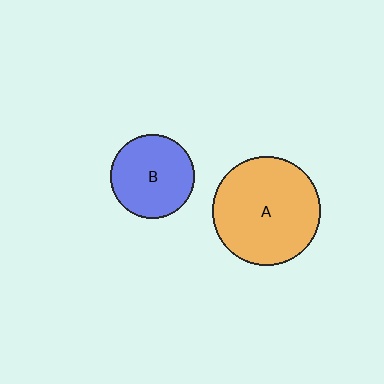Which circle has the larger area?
Circle A (orange).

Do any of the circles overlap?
No, none of the circles overlap.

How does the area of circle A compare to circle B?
Approximately 1.7 times.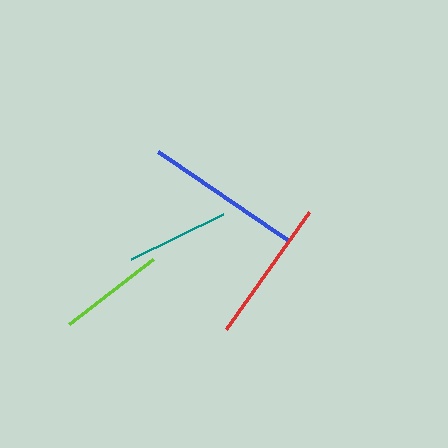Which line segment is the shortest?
The teal line is the shortest at approximately 103 pixels.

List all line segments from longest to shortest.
From longest to shortest: blue, red, lime, teal.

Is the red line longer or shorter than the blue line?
The blue line is longer than the red line.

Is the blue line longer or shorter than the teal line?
The blue line is longer than the teal line.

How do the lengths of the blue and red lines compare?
The blue and red lines are approximately the same length.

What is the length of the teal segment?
The teal segment is approximately 103 pixels long.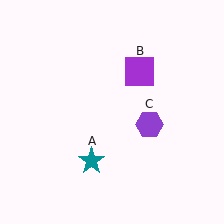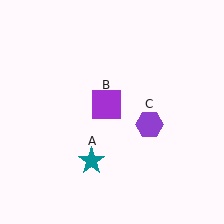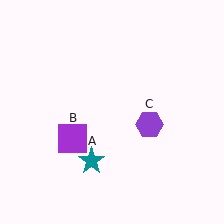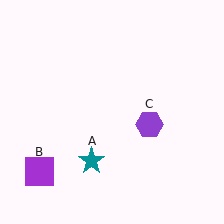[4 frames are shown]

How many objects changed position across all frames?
1 object changed position: purple square (object B).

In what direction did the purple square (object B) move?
The purple square (object B) moved down and to the left.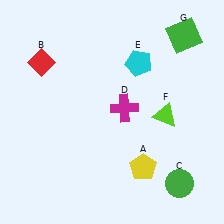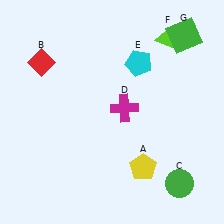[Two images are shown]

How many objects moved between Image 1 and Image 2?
1 object moved between the two images.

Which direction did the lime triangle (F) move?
The lime triangle (F) moved up.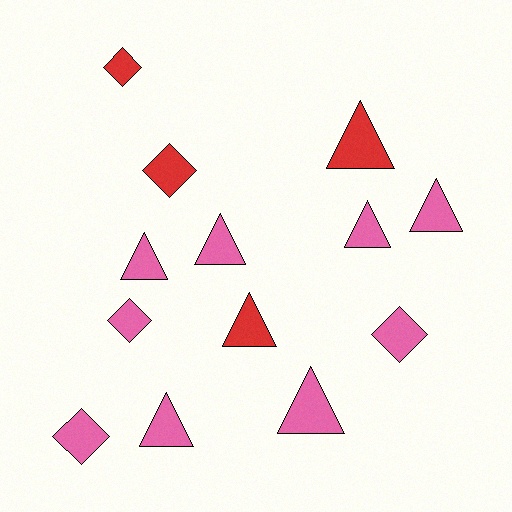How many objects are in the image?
There are 13 objects.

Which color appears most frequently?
Pink, with 9 objects.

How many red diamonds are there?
There are 2 red diamonds.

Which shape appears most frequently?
Triangle, with 8 objects.